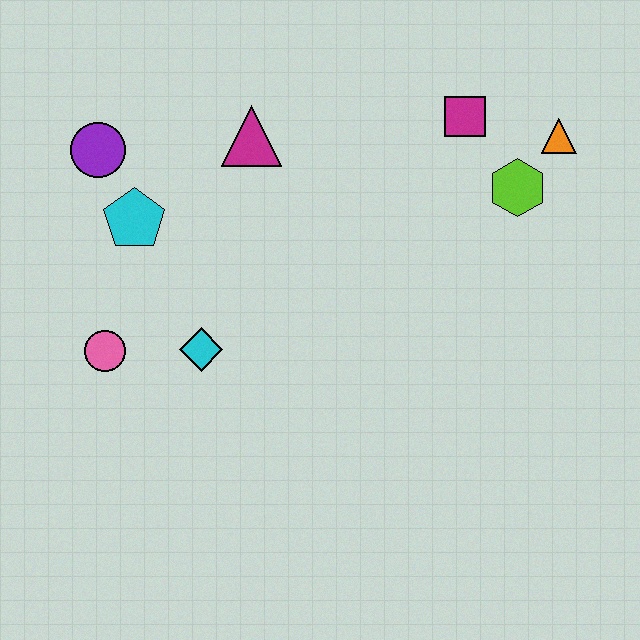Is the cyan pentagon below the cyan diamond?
No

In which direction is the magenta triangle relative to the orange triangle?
The magenta triangle is to the left of the orange triangle.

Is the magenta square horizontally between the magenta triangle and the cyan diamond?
No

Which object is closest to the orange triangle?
The lime hexagon is closest to the orange triangle.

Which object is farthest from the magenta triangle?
The orange triangle is farthest from the magenta triangle.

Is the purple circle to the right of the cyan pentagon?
No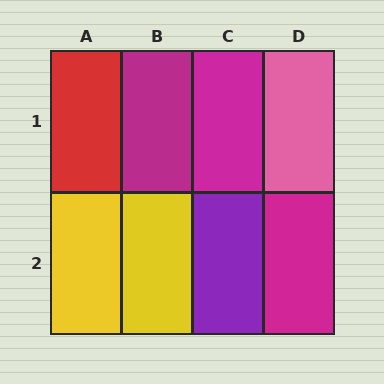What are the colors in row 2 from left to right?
Yellow, yellow, purple, magenta.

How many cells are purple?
1 cell is purple.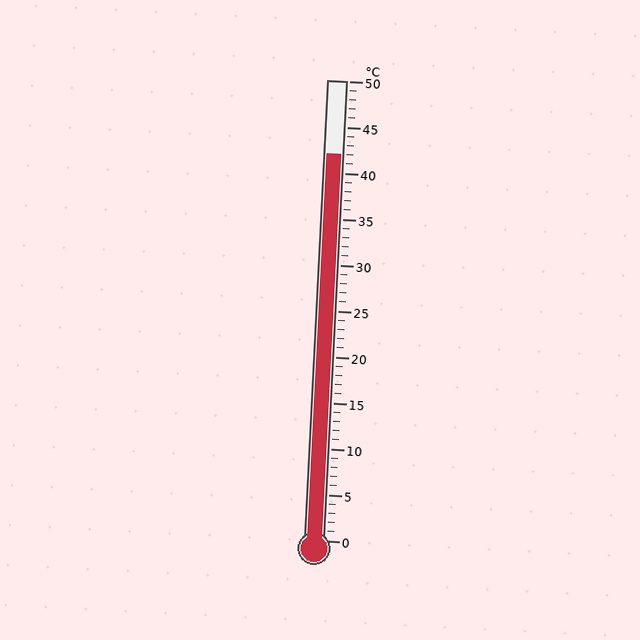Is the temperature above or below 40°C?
The temperature is above 40°C.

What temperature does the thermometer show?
The thermometer shows approximately 42°C.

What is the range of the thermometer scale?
The thermometer scale ranges from 0°C to 50°C.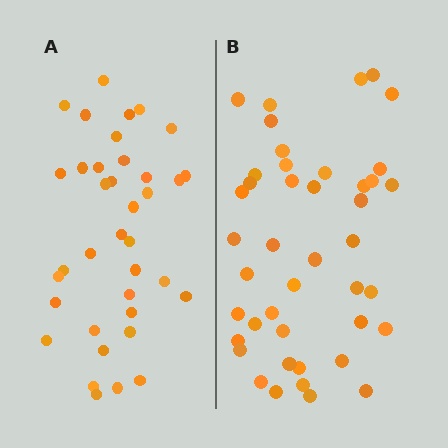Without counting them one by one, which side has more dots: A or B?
Region B (the right region) has more dots.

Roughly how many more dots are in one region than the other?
Region B has about 6 more dots than region A.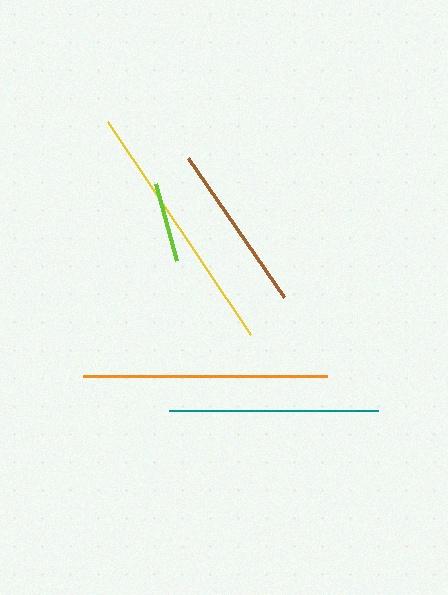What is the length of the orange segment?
The orange segment is approximately 244 pixels long.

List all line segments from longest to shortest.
From longest to shortest: yellow, orange, teal, brown, lime.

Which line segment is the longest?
The yellow line is the longest at approximately 257 pixels.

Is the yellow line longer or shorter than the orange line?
The yellow line is longer than the orange line.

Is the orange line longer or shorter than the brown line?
The orange line is longer than the brown line.